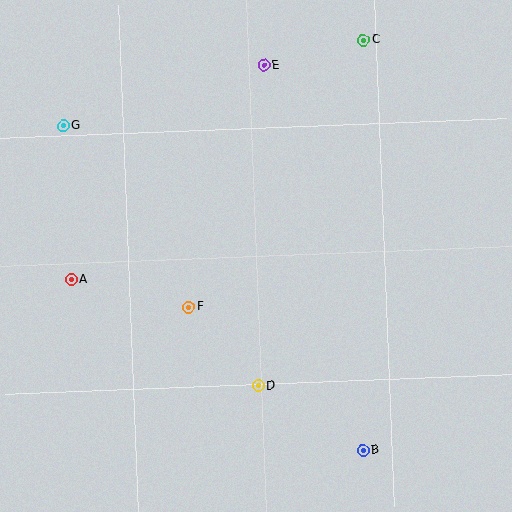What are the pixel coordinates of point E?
Point E is at (264, 65).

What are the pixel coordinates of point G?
Point G is at (63, 125).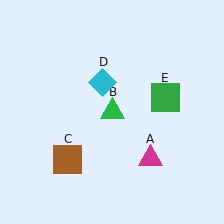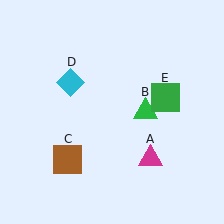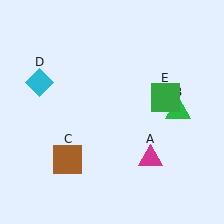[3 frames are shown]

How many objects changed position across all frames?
2 objects changed position: green triangle (object B), cyan diamond (object D).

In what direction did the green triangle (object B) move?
The green triangle (object B) moved right.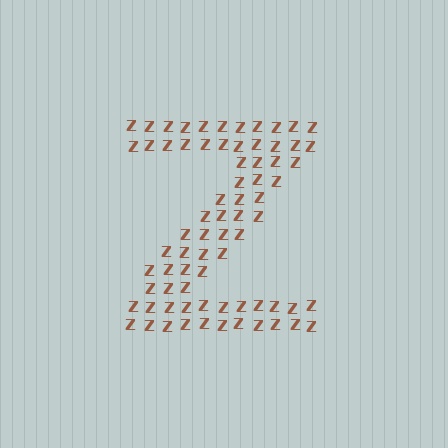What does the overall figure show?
The overall figure shows the letter Z.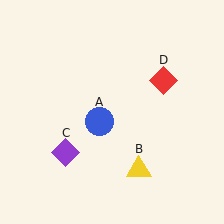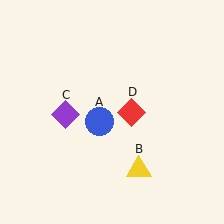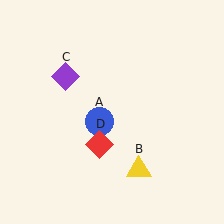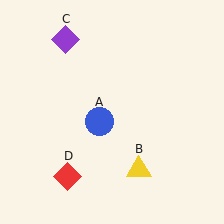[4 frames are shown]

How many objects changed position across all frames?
2 objects changed position: purple diamond (object C), red diamond (object D).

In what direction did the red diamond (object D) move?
The red diamond (object D) moved down and to the left.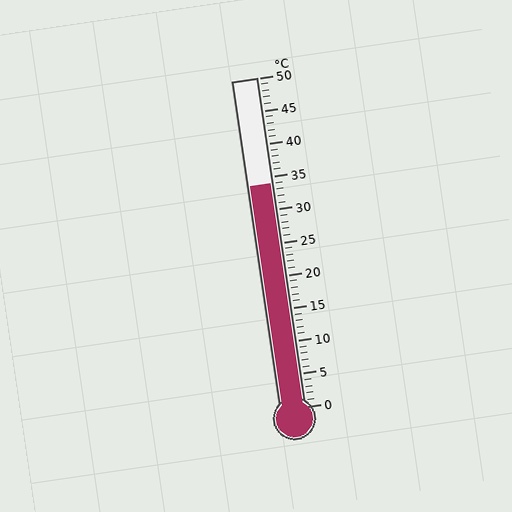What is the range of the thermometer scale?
The thermometer scale ranges from 0°C to 50°C.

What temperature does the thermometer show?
The thermometer shows approximately 34°C.